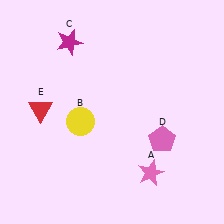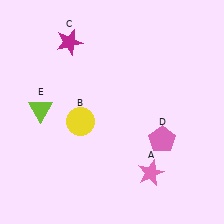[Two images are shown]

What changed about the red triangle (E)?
In Image 1, E is red. In Image 2, it changed to lime.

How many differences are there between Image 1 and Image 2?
There is 1 difference between the two images.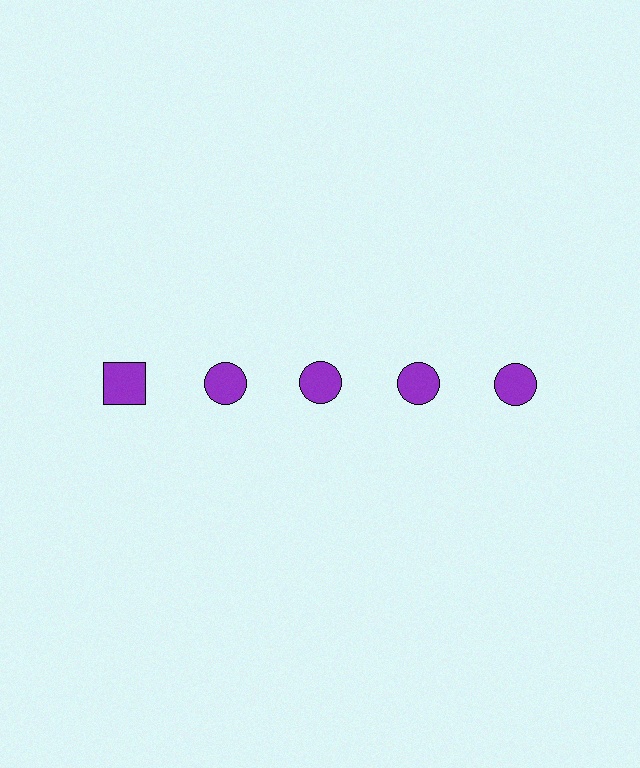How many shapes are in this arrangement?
There are 5 shapes arranged in a grid pattern.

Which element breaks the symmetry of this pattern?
The purple square in the top row, leftmost column breaks the symmetry. All other shapes are purple circles.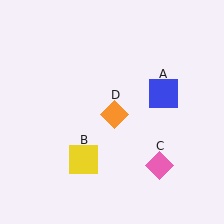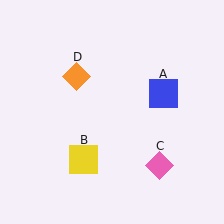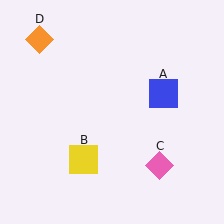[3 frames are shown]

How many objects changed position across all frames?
1 object changed position: orange diamond (object D).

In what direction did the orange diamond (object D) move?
The orange diamond (object D) moved up and to the left.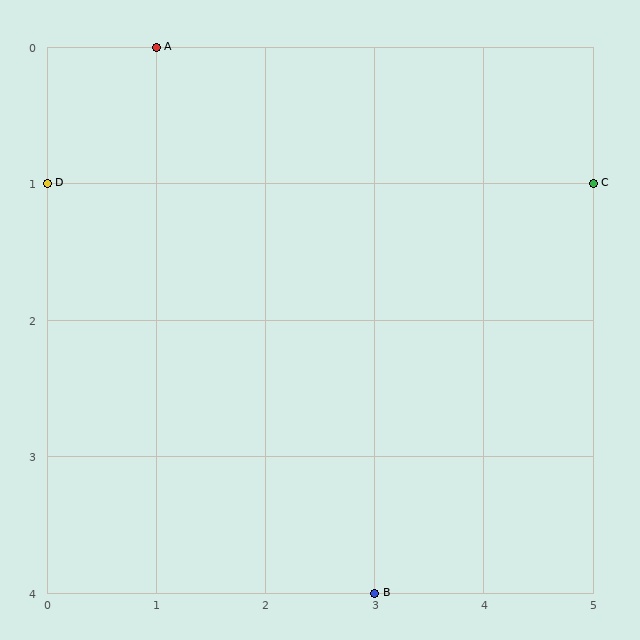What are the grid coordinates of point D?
Point D is at grid coordinates (0, 1).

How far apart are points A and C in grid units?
Points A and C are 4 columns and 1 row apart (about 4.1 grid units diagonally).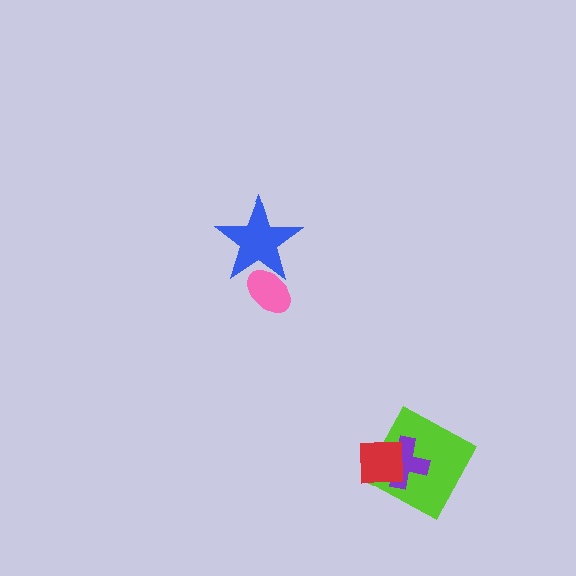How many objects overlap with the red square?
2 objects overlap with the red square.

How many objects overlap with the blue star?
1 object overlaps with the blue star.